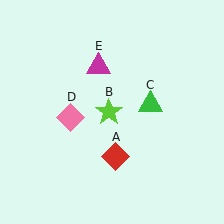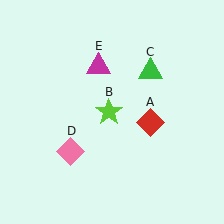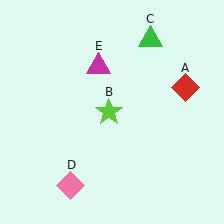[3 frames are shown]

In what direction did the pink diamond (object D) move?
The pink diamond (object D) moved down.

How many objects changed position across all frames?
3 objects changed position: red diamond (object A), green triangle (object C), pink diamond (object D).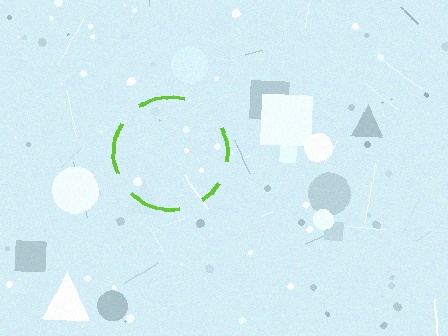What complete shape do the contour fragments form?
The contour fragments form a circle.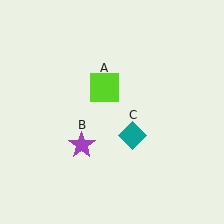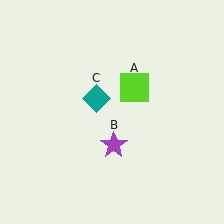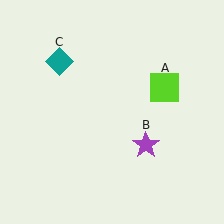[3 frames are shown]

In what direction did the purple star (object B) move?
The purple star (object B) moved right.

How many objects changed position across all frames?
3 objects changed position: lime square (object A), purple star (object B), teal diamond (object C).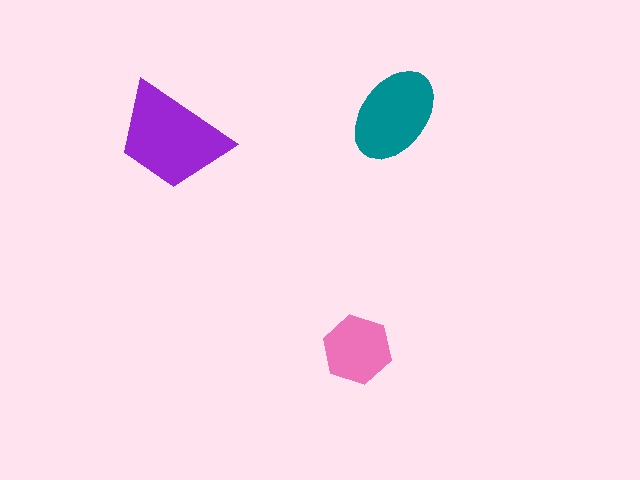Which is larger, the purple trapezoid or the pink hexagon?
The purple trapezoid.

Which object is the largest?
The purple trapezoid.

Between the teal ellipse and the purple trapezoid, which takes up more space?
The purple trapezoid.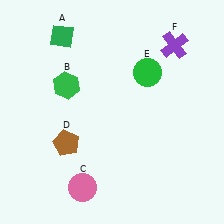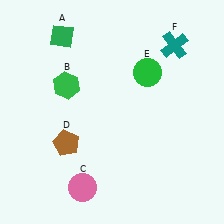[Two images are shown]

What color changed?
The cross (F) changed from purple in Image 1 to teal in Image 2.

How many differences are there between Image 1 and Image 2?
There is 1 difference between the two images.